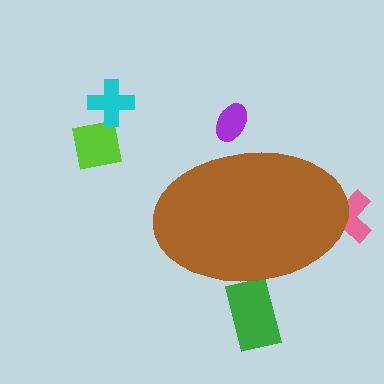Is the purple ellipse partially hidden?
Yes, the purple ellipse is partially hidden behind the brown ellipse.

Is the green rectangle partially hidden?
Yes, the green rectangle is partially hidden behind the brown ellipse.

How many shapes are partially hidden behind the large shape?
3 shapes are partially hidden.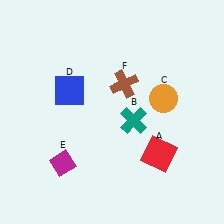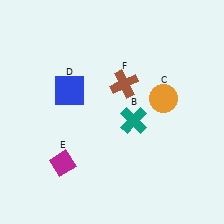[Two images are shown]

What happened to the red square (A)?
The red square (A) was removed in Image 2. It was in the bottom-right area of Image 1.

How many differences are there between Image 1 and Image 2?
There is 1 difference between the two images.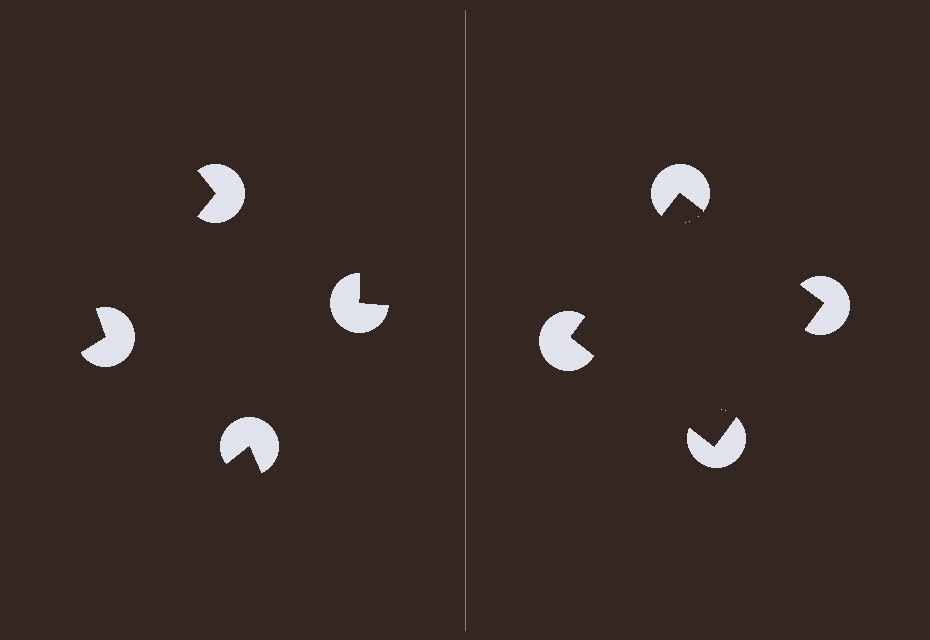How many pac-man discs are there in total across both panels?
8 — 4 on each side.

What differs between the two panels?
The pac-man discs are positioned identically on both sides; only the wedge orientations differ. On the right they align to a square; on the left they are misaligned.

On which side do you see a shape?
An illusory square appears on the right side. On the left side the wedge cuts are rotated, so no coherent shape forms.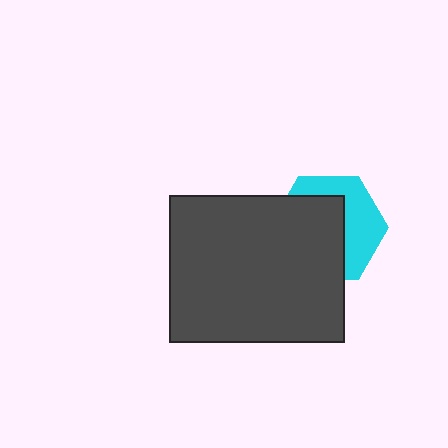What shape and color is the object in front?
The object in front is a dark gray rectangle.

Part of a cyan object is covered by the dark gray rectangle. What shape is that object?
It is a hexagon.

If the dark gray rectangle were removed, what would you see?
You would see the complete cyan hexagon.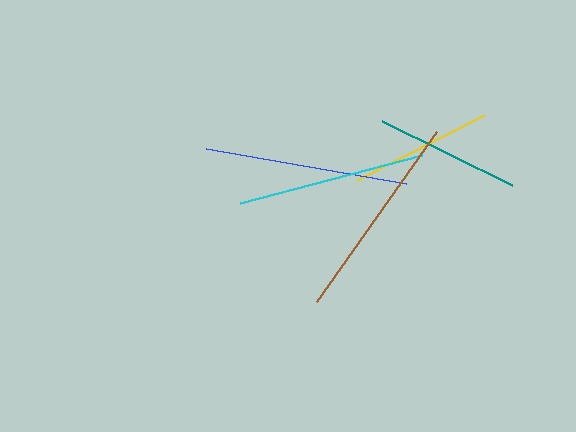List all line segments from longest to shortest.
From longest to shortest: brown, blue, cyan, teal, yellow.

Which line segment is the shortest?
The yellow line is the shortest at approximately 143 pixels.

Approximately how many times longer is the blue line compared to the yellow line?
The blue line is approximately 1.4 times the length of the yellow line.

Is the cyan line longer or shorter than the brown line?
The brown line is longer than the cyan line.